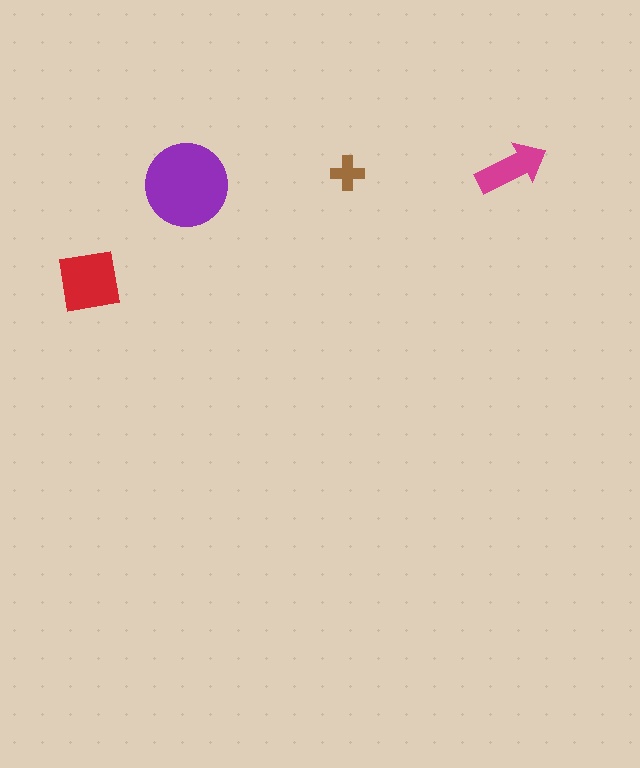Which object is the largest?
The purple circle.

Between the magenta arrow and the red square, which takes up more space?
The red square.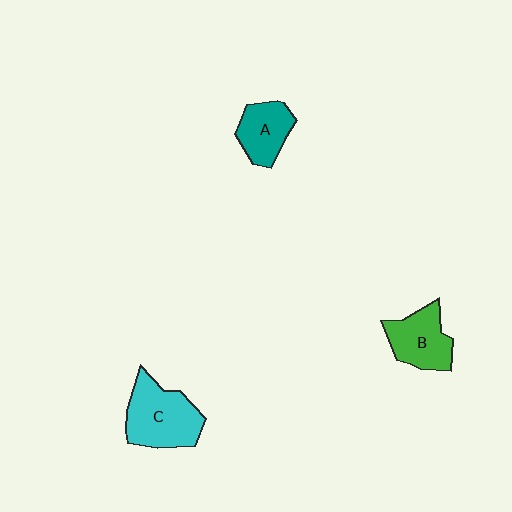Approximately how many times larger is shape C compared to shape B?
Approximately 1.3 times.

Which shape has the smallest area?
Shape A (teal).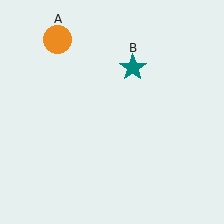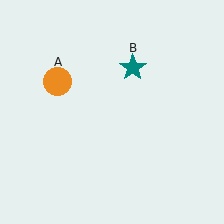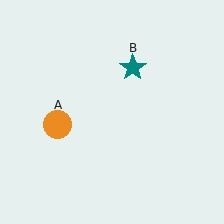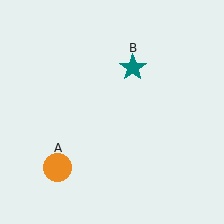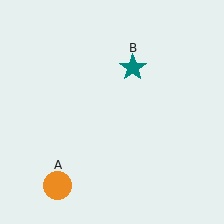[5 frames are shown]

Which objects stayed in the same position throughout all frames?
Teal star (object B) remained stationary.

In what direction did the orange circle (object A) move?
The orange circle (object A) moved down.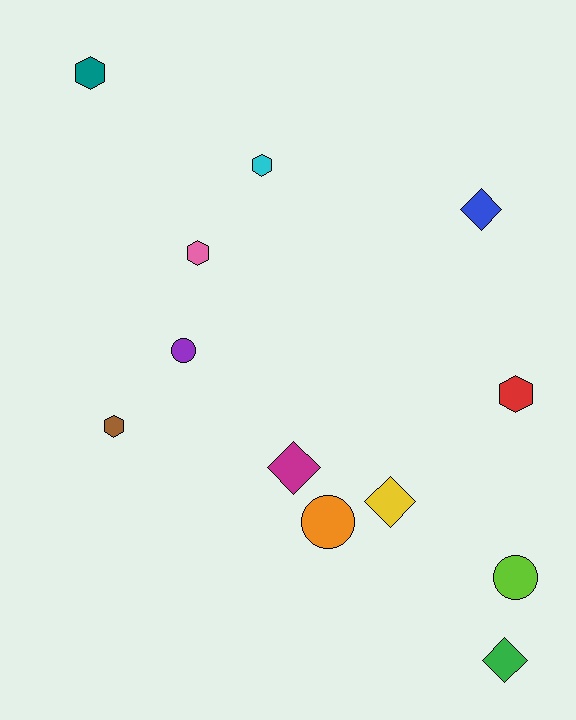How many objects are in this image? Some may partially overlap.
There are 12 objects.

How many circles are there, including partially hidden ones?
There are 3 circles.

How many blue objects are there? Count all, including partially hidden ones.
There is 1 blue object.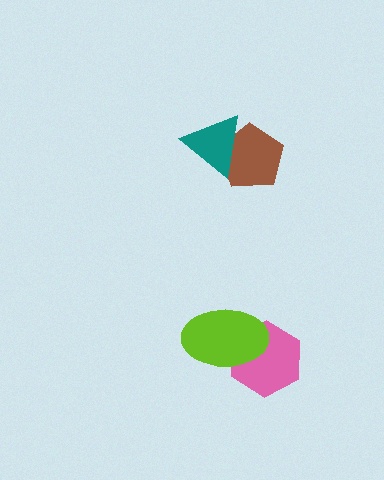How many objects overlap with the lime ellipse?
1 object overlaps with the lime ellipse.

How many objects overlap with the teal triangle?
1 object overlaps with the teal triangle.